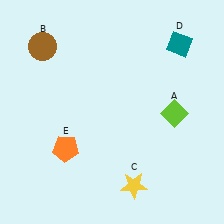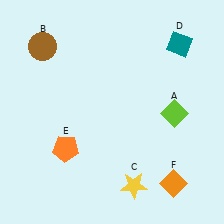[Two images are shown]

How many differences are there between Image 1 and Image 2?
There is 1 difference between the two images.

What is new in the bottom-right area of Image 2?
An orange diamond (F) was added in the bottom-right area of Image 2.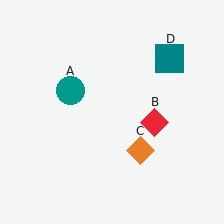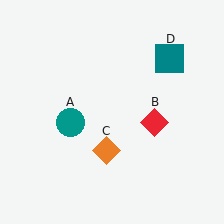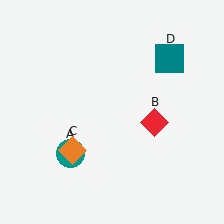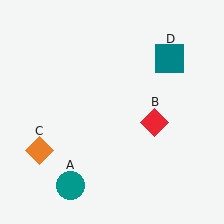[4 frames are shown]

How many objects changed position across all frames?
2 objects changed position: teal circle (object A), orange diamond (object C).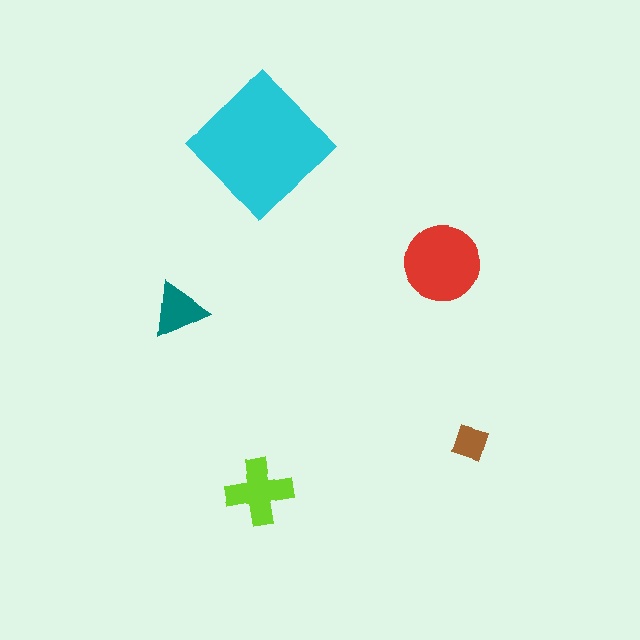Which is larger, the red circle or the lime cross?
The red circle.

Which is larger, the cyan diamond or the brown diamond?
The cyan diamond.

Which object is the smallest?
The brown diamond.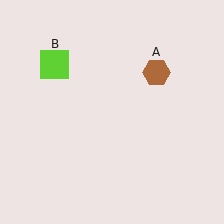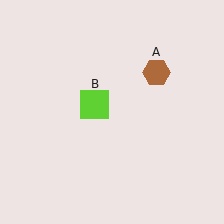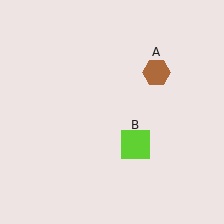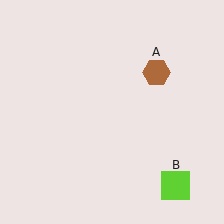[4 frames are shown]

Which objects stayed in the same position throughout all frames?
Brown hexagon (object A) remained stationary.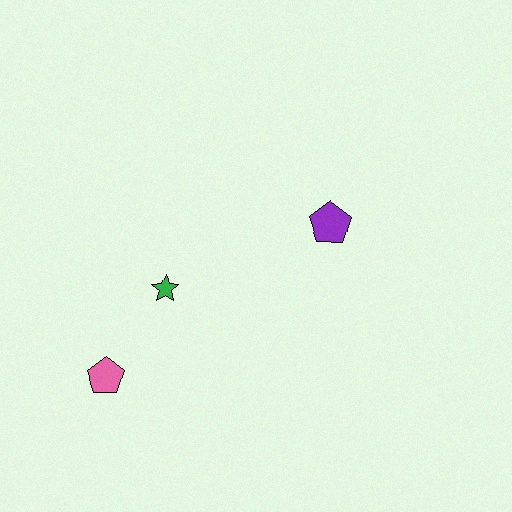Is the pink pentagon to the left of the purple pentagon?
Yes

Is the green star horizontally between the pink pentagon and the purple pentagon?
Yes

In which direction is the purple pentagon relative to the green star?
The purple pentagon is to the right of the green star.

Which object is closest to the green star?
The pink pentagon is closest to the green star.